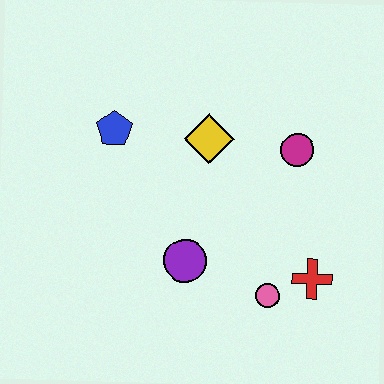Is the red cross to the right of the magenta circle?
Yes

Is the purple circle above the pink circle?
Yes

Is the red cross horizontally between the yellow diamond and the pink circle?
No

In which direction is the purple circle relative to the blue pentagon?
The purple circle is below the blue pentagon.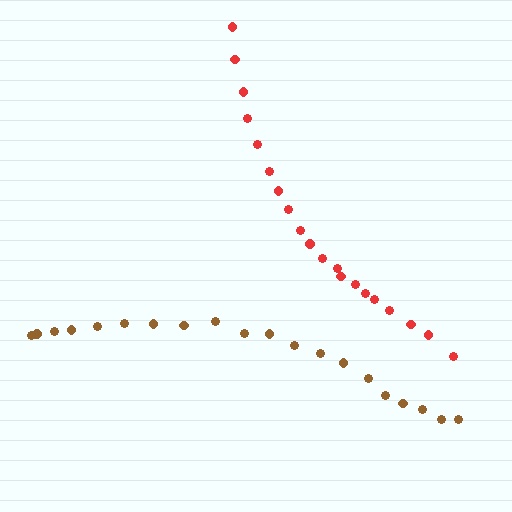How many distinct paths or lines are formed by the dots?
There are 2 distinct paths.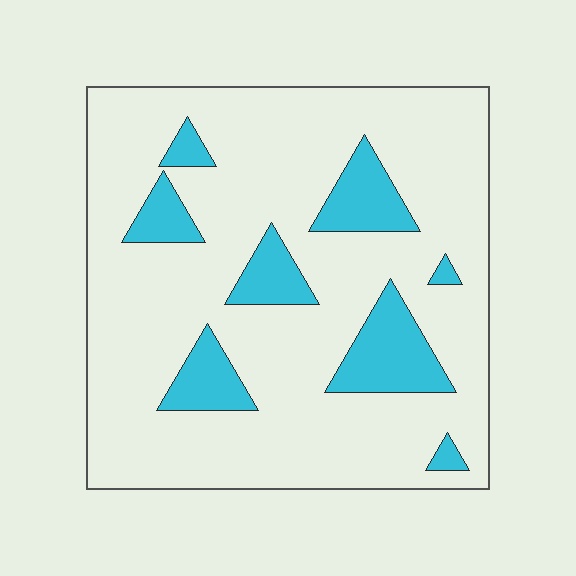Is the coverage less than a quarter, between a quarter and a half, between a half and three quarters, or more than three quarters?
Less than a quarter.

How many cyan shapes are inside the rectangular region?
8.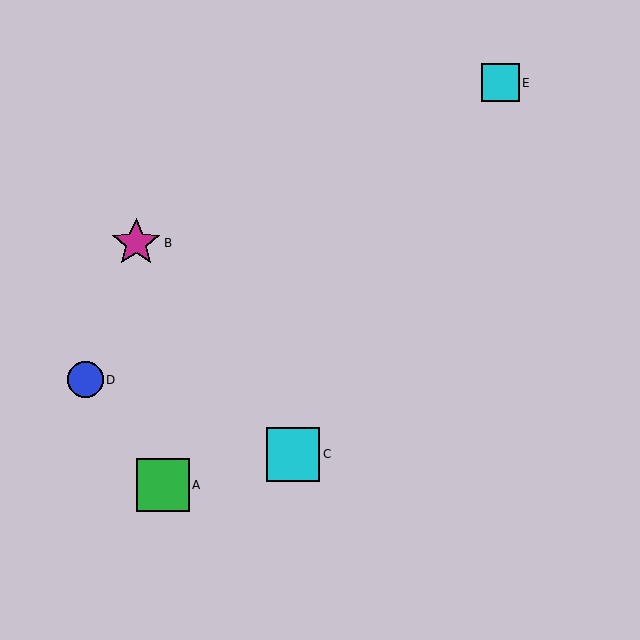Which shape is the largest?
The cyan square (labeled C) is the largest.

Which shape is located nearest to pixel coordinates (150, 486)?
The green square (labeled A) at (163, 485) is nearest to that location.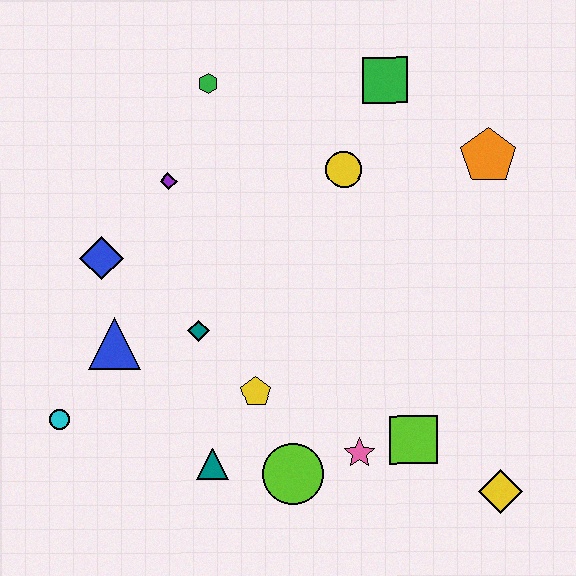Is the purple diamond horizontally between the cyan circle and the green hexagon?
Yes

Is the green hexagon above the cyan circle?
Yes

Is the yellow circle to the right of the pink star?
No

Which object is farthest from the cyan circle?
The orange pentagon is farthest from the cyan circle.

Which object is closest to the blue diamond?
The blue triangle is closest to the blue diamond.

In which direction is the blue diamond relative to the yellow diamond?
The blue diamond is to the left of the yellow diamond.